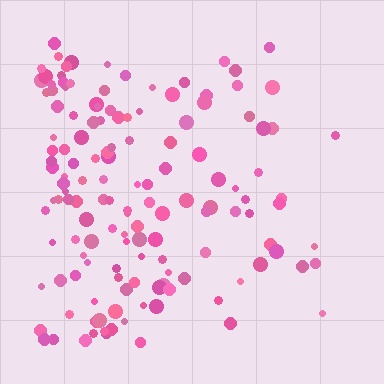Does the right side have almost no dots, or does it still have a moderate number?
Still a moderate number, just noticeably fewer than the left.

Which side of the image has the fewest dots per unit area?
The right.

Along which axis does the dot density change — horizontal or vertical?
Horizontal.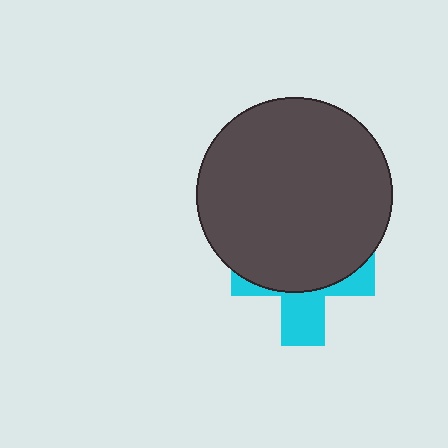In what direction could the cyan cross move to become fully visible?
The cyan cross could move down. That would shift it out from behind the dark gray circle entirely.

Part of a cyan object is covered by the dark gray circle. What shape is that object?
It is a cross.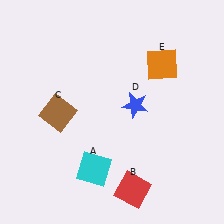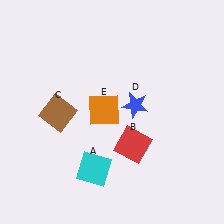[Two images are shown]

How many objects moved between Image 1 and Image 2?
2 objects moved between the two images.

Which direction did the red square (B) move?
The red square (B) moved up.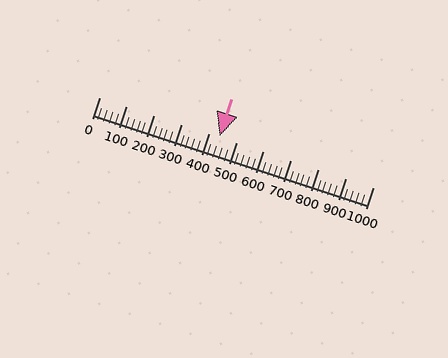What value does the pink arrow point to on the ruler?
The pink arrow points to approximately 441.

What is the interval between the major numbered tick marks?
The major tick marks are spaced 100 units apart.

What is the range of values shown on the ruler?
The ruler shows values from 0 to 1000.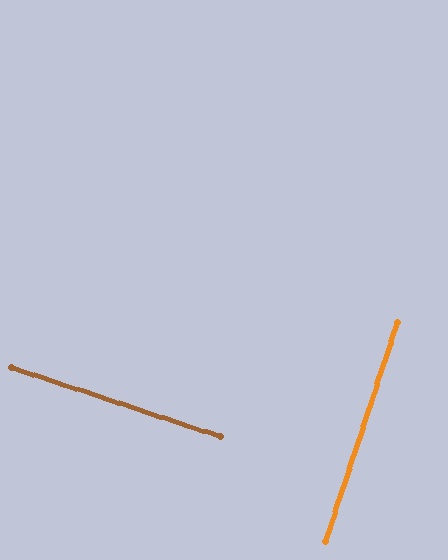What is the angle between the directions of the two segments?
Approximately 90 degrees.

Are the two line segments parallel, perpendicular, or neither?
Perpendicular — they meet at approximately 90°.